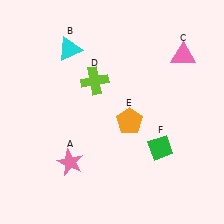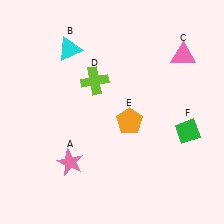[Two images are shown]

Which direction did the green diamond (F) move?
The green diamond (F) moved right.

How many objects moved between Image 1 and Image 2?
1 object moved between the two images.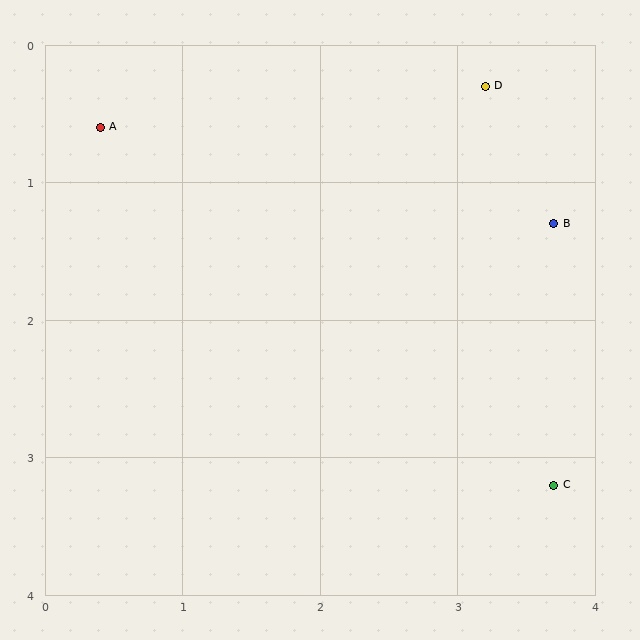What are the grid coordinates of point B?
Point B is at approximately (3.7, 1.3).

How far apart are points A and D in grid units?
Points A and D are about 2.8 grid units apart.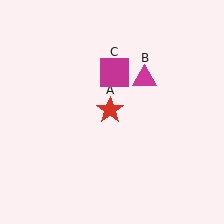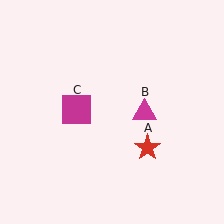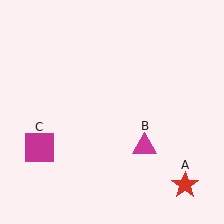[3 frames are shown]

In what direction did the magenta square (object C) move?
The magenta square (object C) moved down and to the left.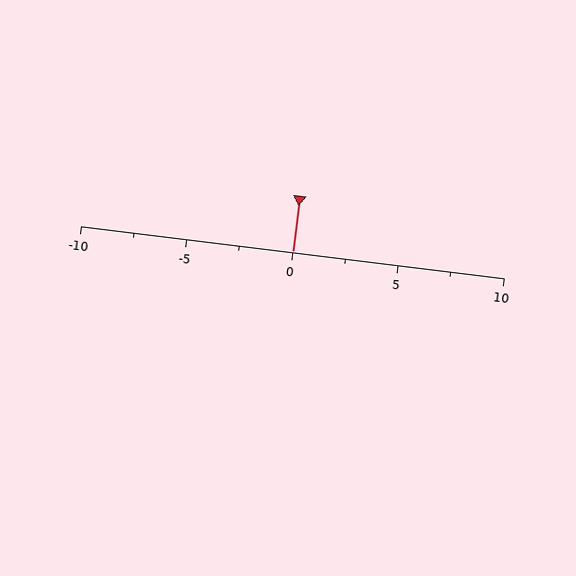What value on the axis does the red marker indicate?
The marker indicates approximately 0.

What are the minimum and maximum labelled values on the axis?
The axis runs from -10 to 10.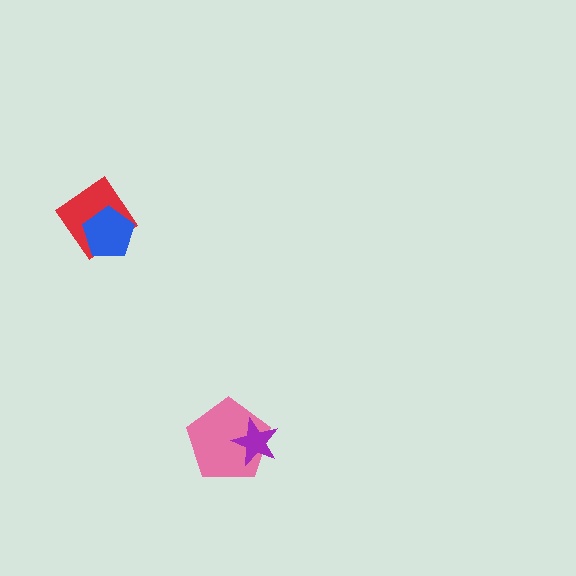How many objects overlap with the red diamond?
1 object overlaps with the red diamond.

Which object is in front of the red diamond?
The blue pentagon is in front of the red diamond.